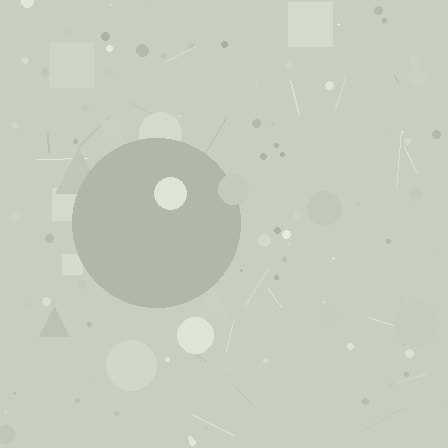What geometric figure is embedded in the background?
A circle is embedded in the background.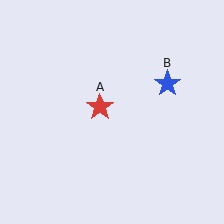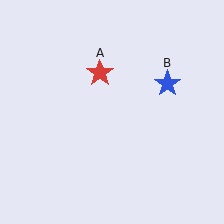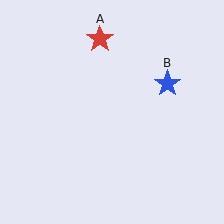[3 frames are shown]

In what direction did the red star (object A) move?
The red star (object A) moved up.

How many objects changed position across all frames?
1 object changed position: red star (object A).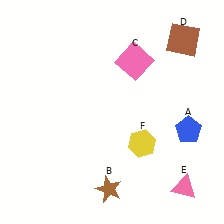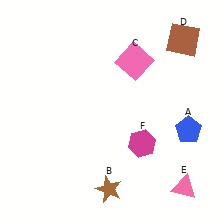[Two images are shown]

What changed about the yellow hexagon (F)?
In Image 1, F is yellow. In Image 2, it changed to magenta.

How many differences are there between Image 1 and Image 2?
There is 1 difference between the two images.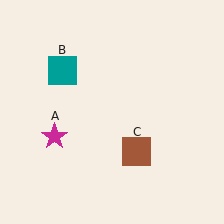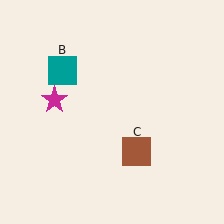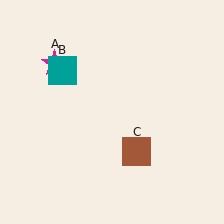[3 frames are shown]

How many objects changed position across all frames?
1 object changed position: magenta star (object A).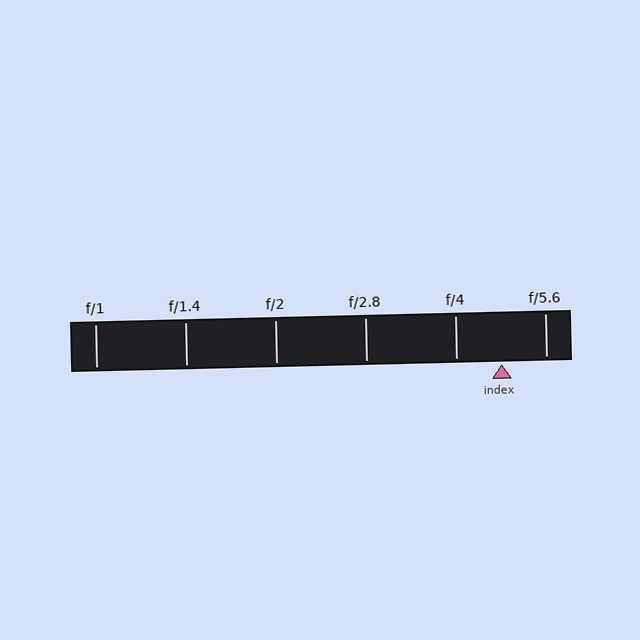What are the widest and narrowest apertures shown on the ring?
The widest aperture shown is f/1 and the narrowest is f/5.6.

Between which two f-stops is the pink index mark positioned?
The index mark is between f/4 and f/5.6.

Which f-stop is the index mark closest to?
The index mark is closest to f/5.6.